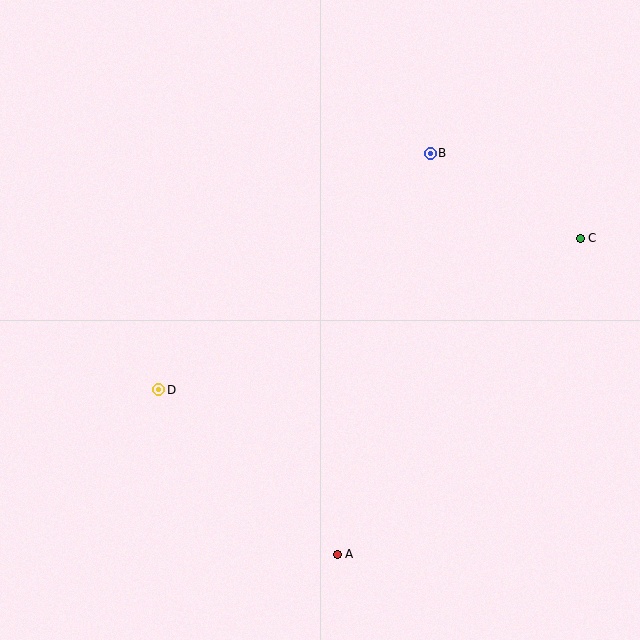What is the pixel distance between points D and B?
The distance between D and B is 360 pixels.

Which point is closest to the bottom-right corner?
Point A is closest to the bottom-right corner.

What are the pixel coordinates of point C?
Point C is at (580, 238).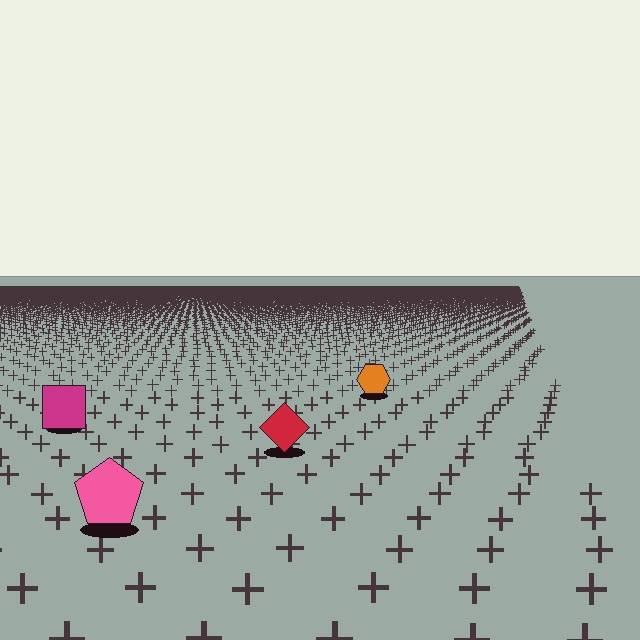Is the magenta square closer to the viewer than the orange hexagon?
Yes. The magenta square is closer — you can tell from the texture gradient: the ground texture is coarser near it.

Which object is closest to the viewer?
The pink pentagon is closest. The texture marks near it are larger and more spread out.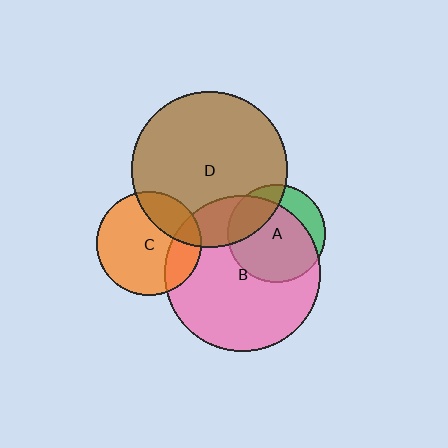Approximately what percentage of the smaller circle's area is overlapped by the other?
Approximately 75%.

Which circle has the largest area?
Circle D (brown).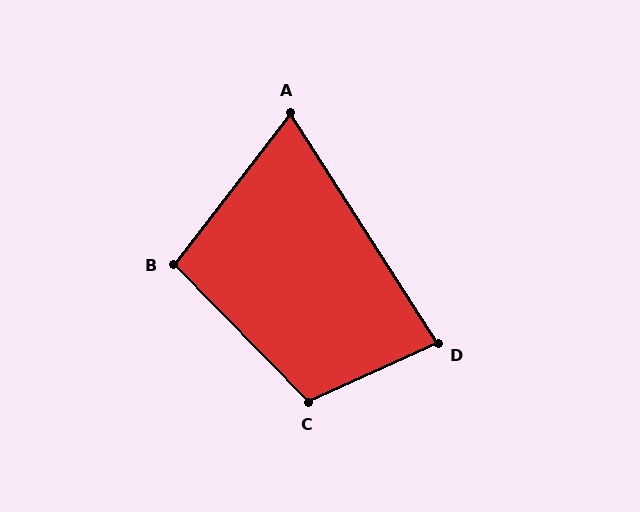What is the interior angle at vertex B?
Approximately 98 degrees (obtuse).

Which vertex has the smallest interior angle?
A, at approximately 70 degrees.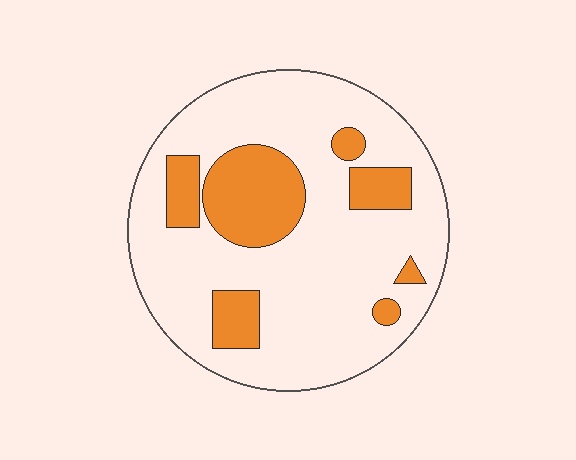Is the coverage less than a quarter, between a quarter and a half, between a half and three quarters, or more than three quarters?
Less than a quarter.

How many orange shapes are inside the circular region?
7.